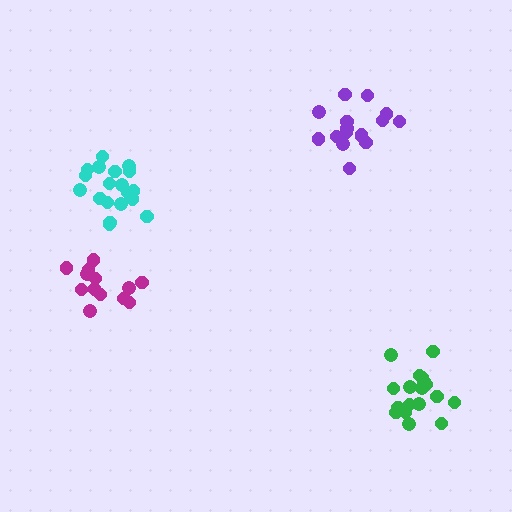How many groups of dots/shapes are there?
There are 4 groups.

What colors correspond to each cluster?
The clusters are colored: green, magenta, purple, cyan.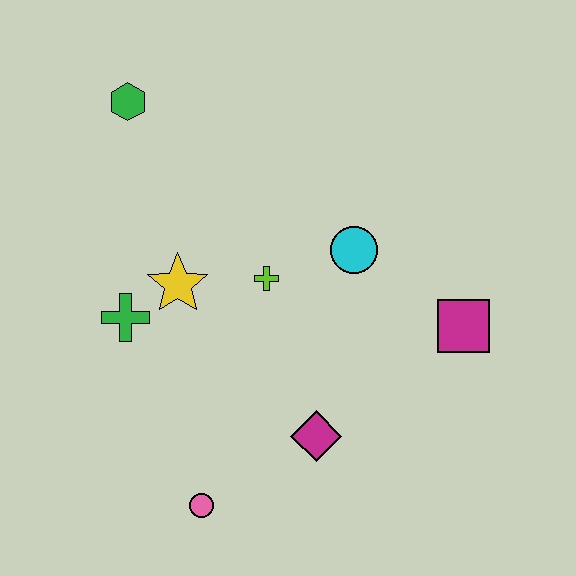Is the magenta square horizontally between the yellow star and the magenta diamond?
No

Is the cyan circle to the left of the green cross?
No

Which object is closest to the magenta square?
The cyan circle is closest to the magenta square.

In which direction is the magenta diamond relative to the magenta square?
The magenta diamond is to the left of the magenta square.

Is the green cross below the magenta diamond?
No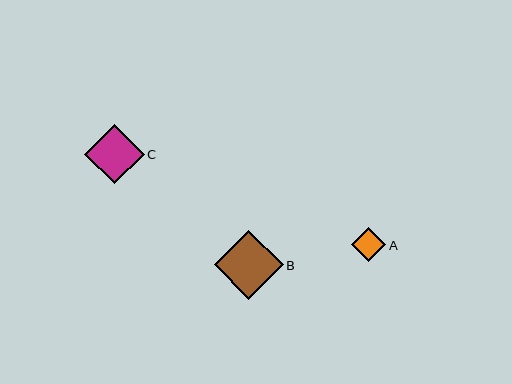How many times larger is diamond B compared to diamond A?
Diamond B is approximately 2.0 times the size of diamond A.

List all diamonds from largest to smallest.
From largest to smallest: B, C, A.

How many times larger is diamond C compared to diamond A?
Diamond C is approximately 1.8 times the size of diamond A.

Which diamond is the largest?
Diamond B is the largest with a size of approximately 69 pixels.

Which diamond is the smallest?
Diamond A is the smallest with a size of approximately 34 pixels.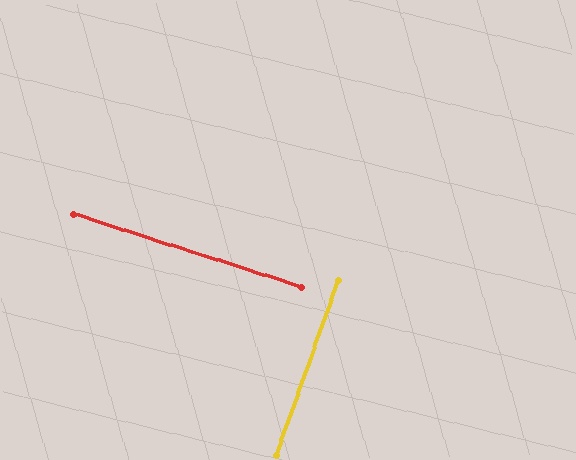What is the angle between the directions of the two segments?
Approximately 88 degrees.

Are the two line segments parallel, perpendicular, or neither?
Perpendicular — they meet at approximately 88°.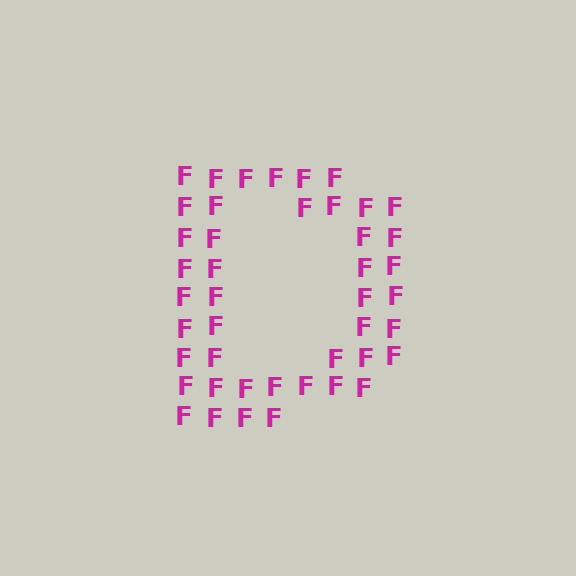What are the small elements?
The small elements are letter F's.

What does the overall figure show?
The overall figure shows the letter D.